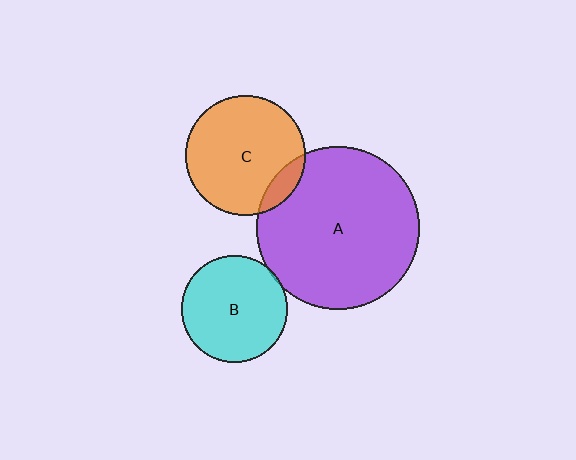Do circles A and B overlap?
Yes.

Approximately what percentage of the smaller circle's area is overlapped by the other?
Approximately 5%.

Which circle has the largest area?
Circle A (purple).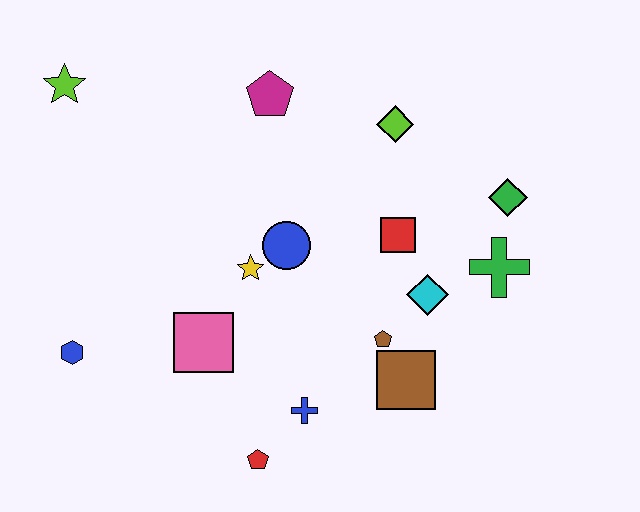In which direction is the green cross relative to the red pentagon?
The green cross is to the right of the red pentagon.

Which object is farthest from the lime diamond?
The blue hexagon is farthest from the lime diamond.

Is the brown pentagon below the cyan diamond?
Yes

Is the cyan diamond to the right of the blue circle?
Yes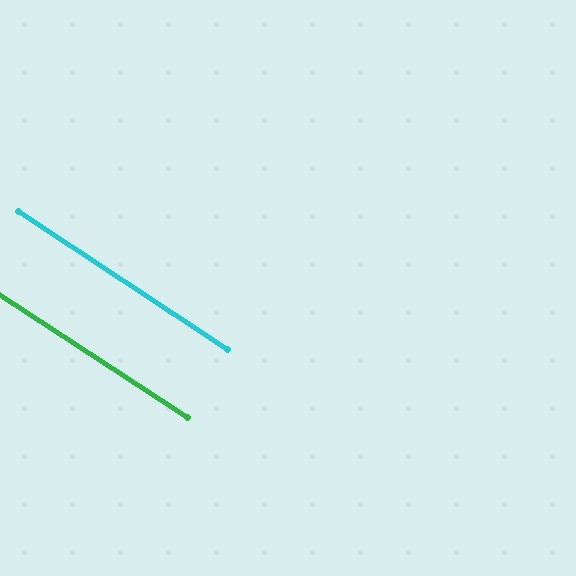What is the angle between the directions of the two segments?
Approximately 0 degrees.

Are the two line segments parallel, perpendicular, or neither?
Parallel — their directions differ by only 0.1°.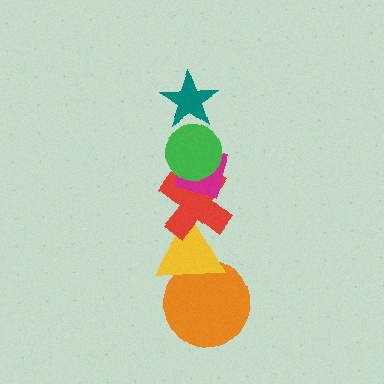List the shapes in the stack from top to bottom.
From top to bottom: the teal star, the green circle, the magenta diamond, the red cross, the yellow triangle, the orange circle.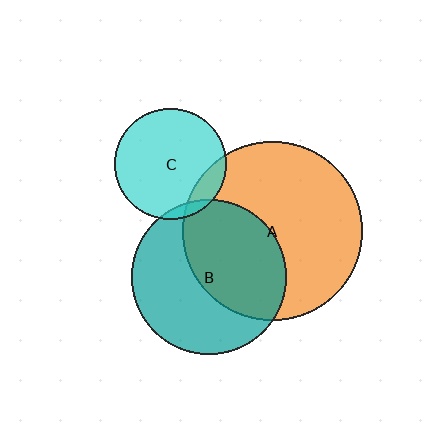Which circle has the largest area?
Circle A (orange).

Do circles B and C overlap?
Yes.